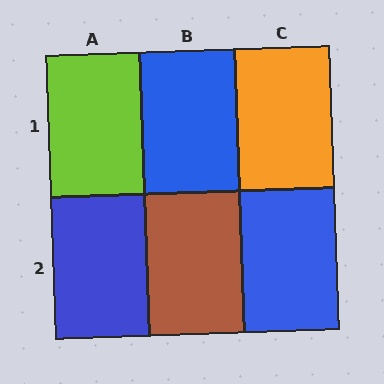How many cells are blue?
3 cells are blue.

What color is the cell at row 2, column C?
Blue.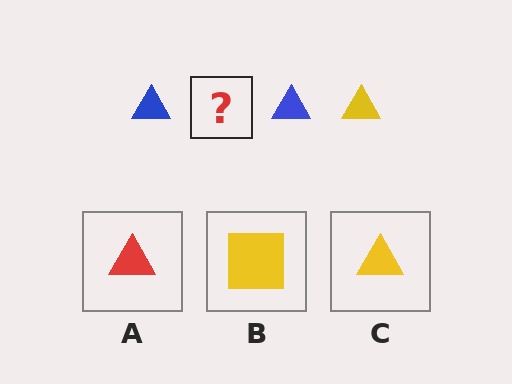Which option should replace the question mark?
Option C.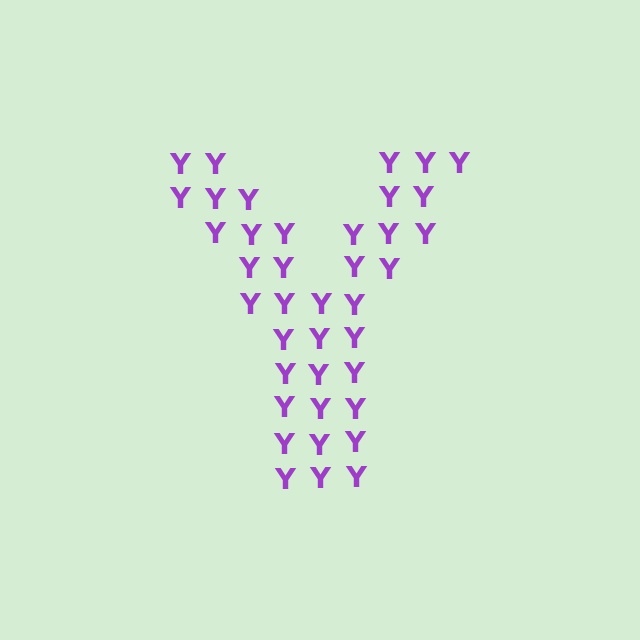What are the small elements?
The small elements are letter Y's.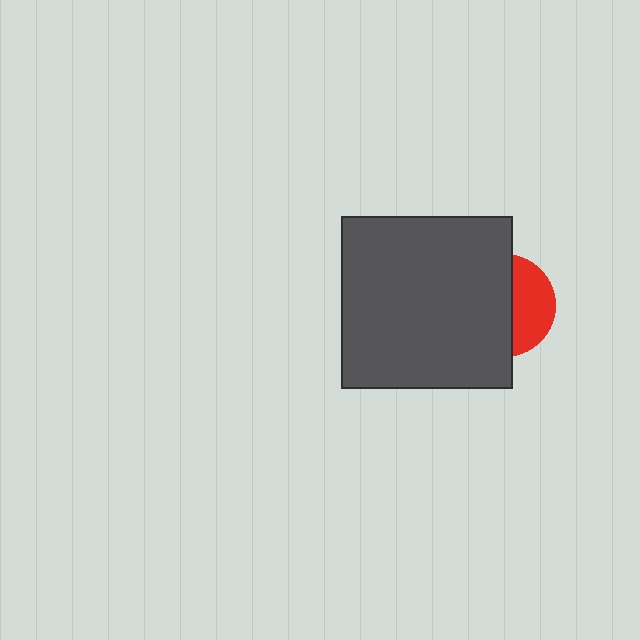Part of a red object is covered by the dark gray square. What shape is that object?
It is a circle.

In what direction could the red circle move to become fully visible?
The red circle could move right. That would shift it out from behind the dark gray square entirely.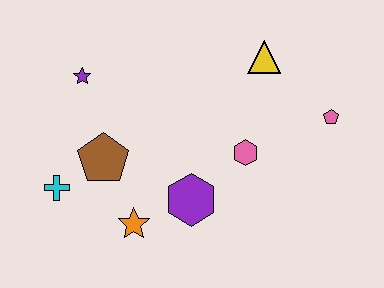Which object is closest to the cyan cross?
The brown pentagon is closest to the cyan cross.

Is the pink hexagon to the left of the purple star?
No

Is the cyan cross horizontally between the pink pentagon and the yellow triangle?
No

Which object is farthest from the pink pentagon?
The cyan cross is farthest from the pink pentagon.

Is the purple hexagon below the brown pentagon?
Yes